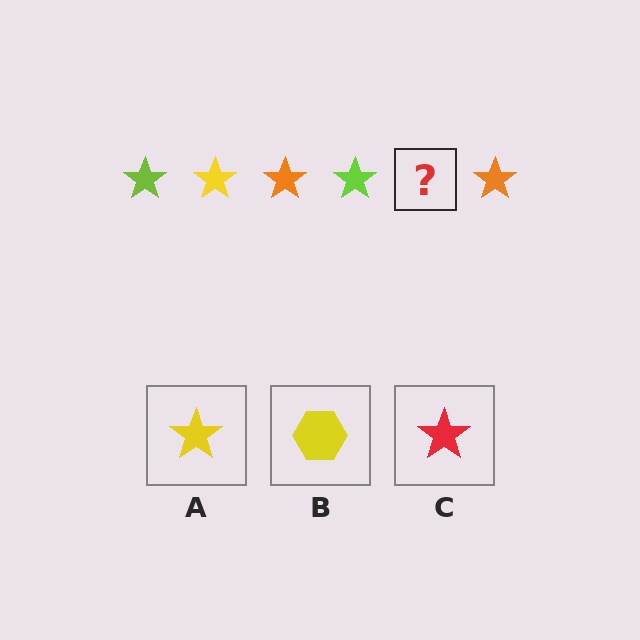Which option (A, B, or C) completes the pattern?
A.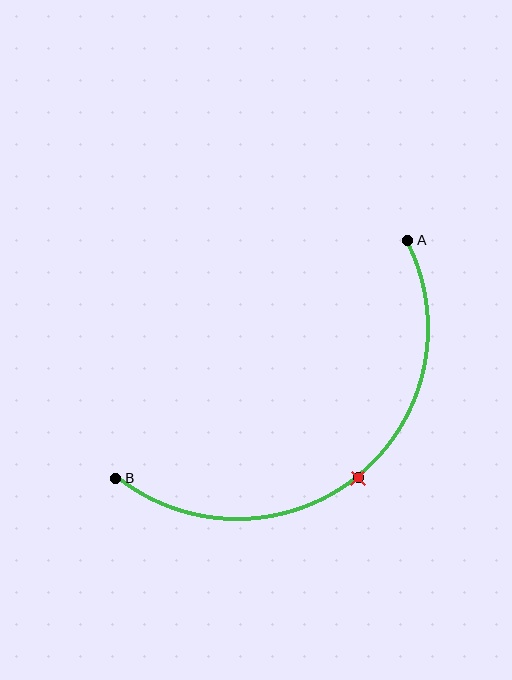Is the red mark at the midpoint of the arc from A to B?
Yes. The red mark lies on the arc at equal arc-length from both A and B — it is the arc midpoint.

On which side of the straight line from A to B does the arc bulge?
The arc bulges below and to the right of the straight line connecting A and B.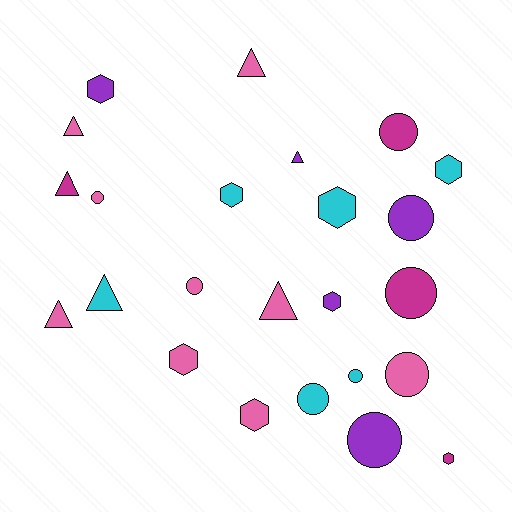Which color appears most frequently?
Pink, with 9 objects.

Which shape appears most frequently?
Circle, with 9 objects.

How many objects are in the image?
There are 24 objects.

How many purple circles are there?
There are 2 purple circles.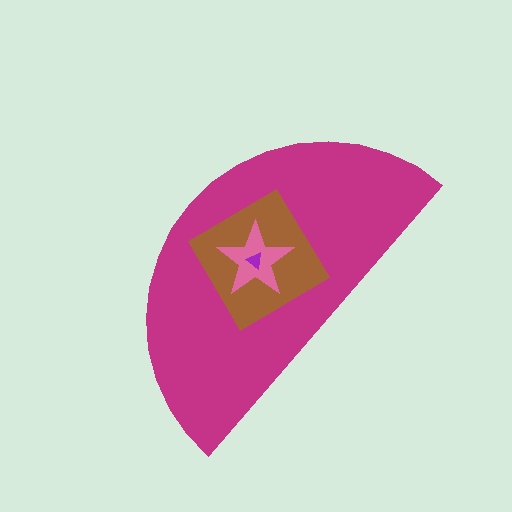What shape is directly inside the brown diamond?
The pink star.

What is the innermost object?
The purple triangle.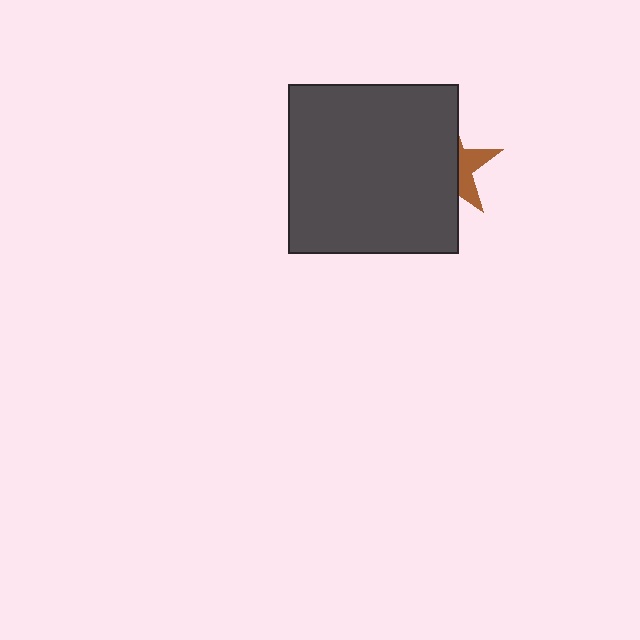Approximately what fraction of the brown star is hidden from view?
Roughly 67% of the brown star is hidden behind the dark gray square.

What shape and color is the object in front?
The object in front is a dark gray square.